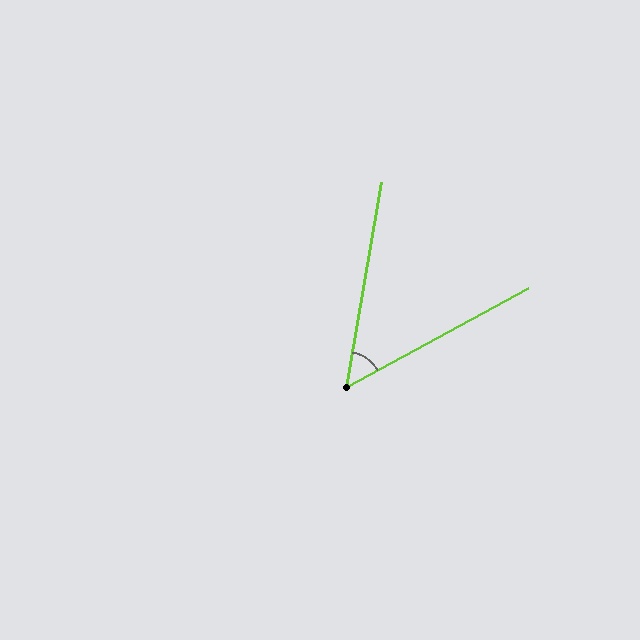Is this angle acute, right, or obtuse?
It is acute.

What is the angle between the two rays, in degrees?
Approximately 52 degrees.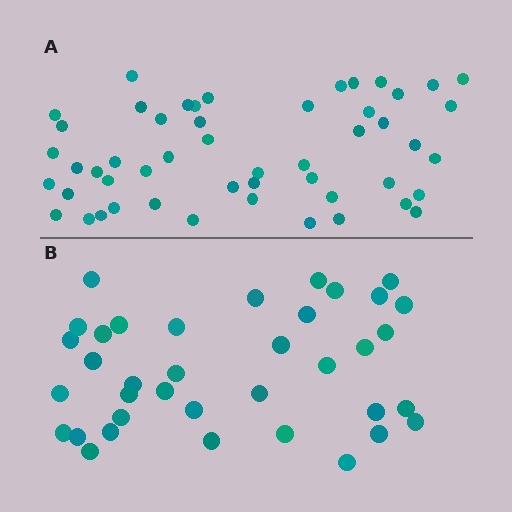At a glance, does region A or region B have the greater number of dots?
Region A (the top region) has more dots.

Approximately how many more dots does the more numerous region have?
Region A has approximately 15 more dots than region B.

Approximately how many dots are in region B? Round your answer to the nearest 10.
About 40 dots. (The exact count is 37, which rounds to 40.)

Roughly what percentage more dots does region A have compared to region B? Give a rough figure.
About 40% more.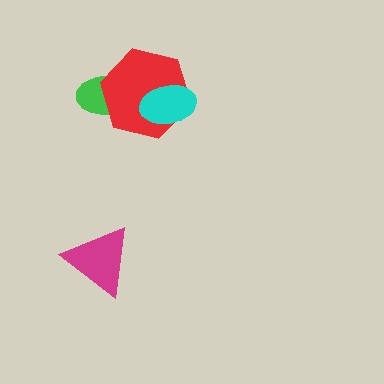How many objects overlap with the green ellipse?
1 object overlaps with the green ellipse.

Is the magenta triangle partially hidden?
No, no other shape covers it.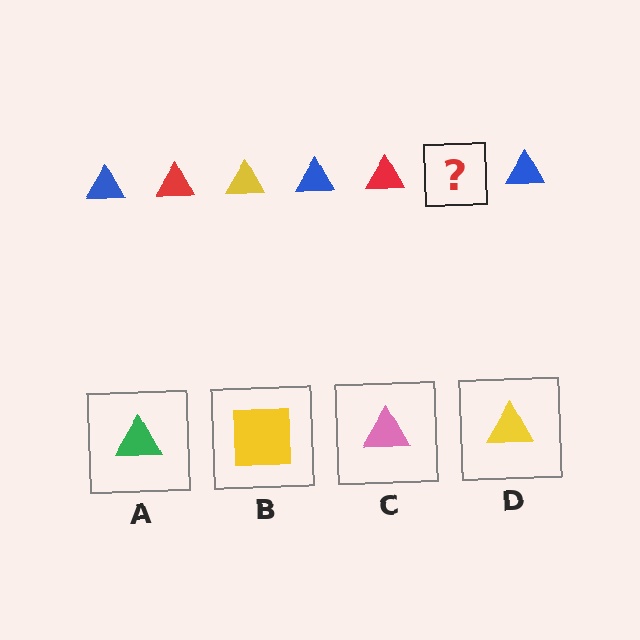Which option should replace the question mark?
Option D.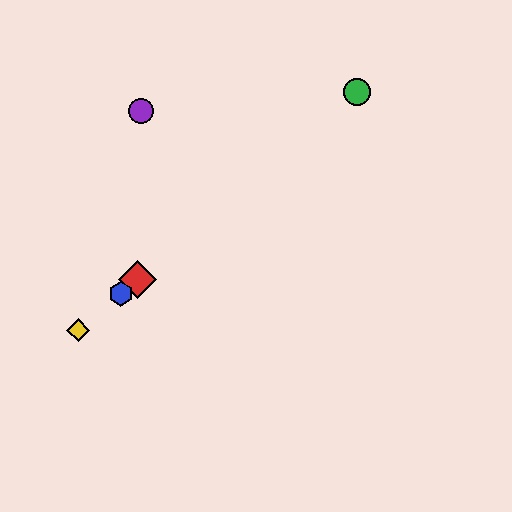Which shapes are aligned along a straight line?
The red diamond, the blue hexagon, the green circle, the yellow diamond are aligned along a straight line.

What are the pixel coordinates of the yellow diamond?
The yellow diamond is at (78, 330).